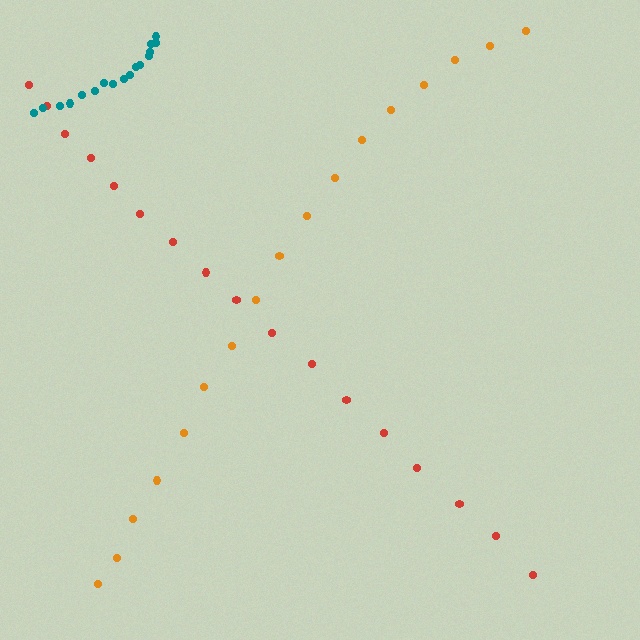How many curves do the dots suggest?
There are 3 distinct paths.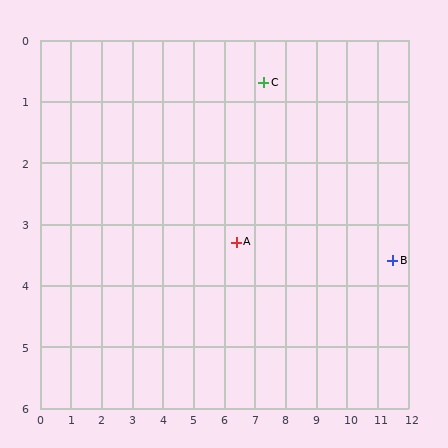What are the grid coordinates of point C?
Point C is at approximately (7.3, 0.7).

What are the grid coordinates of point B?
Point B is at approximately (11.5, 3.6).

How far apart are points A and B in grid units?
Points A and B are about 5.1 grid units apart.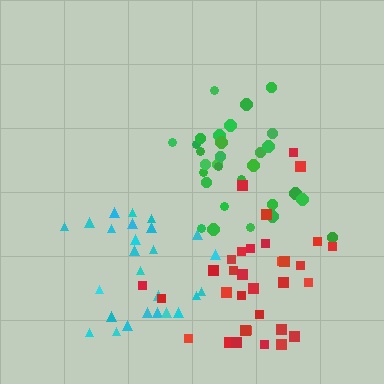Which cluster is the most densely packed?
Cyan.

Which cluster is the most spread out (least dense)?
Green.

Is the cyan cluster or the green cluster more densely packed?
Cyan.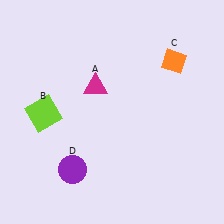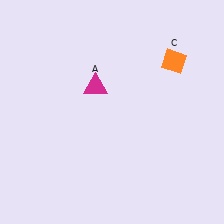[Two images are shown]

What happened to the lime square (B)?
The lime square (B) was removed in Image 2. It was in the bottom-left area of Image 1.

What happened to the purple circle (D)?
The purple circle (D) was removed in Image 2. It was in the bottom-left area of Image 1.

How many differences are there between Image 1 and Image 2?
There are 2 differences between the two images.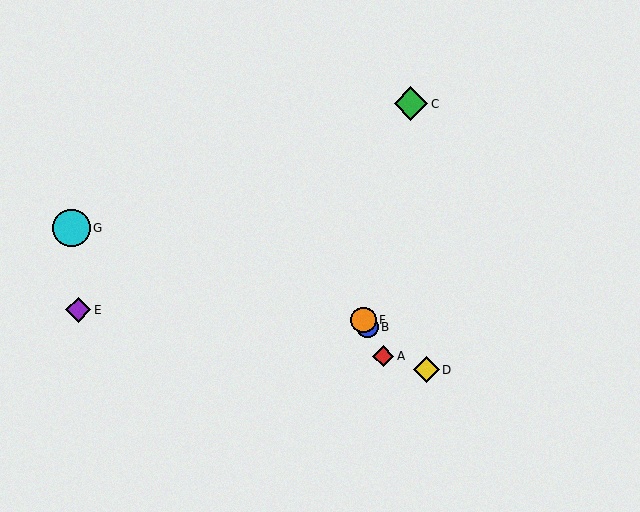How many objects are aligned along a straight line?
3 objects (A, B, F) are aligned along a straight line.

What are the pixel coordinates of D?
Object D is at (426, 370).